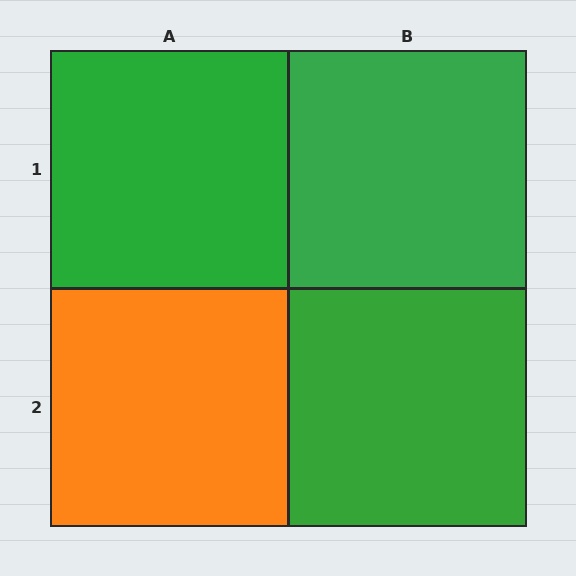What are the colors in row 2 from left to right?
Orange, green.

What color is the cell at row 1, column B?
Green.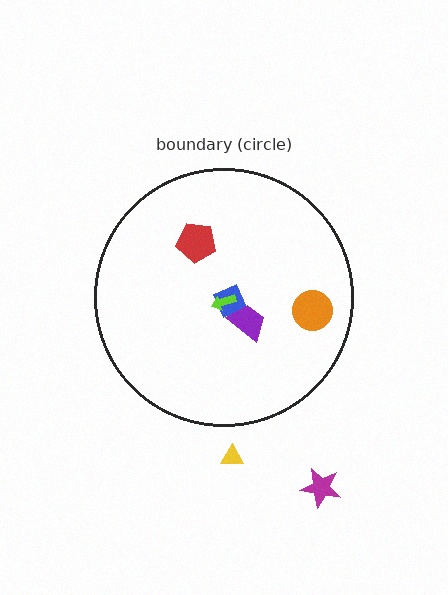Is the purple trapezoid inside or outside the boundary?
Inside.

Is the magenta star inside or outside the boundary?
Outside.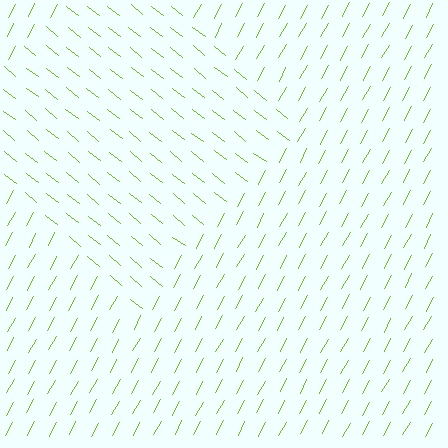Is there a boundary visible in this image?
Yes, there is a texture boundary formed by a change in line orientation.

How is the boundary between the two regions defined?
The boundary is defined purely by a change in line orientation (approximately 80 degrees difference). All lines are the same color and thickness.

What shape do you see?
I see a diamond.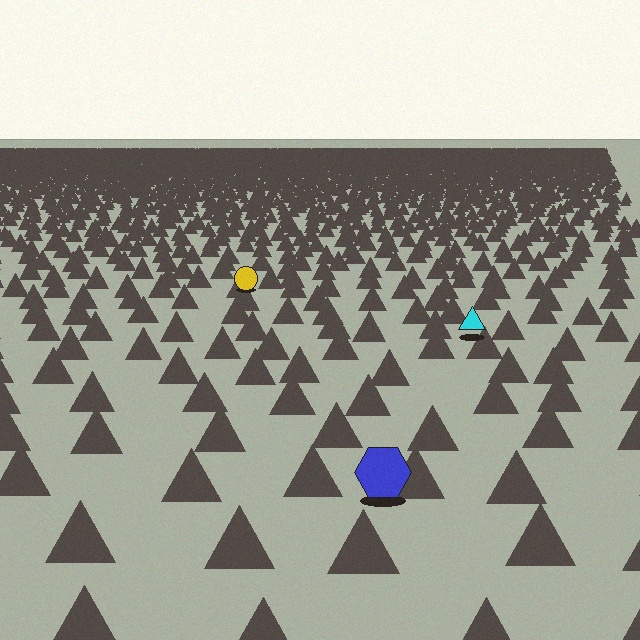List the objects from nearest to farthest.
From nearest to farthest: the blue hexagon, the cyan triangle, the yellow circle.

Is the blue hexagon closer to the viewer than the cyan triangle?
Yes. The blue hexagon is closer — you can tell from the texture gradient: the ground texture is coarser near it.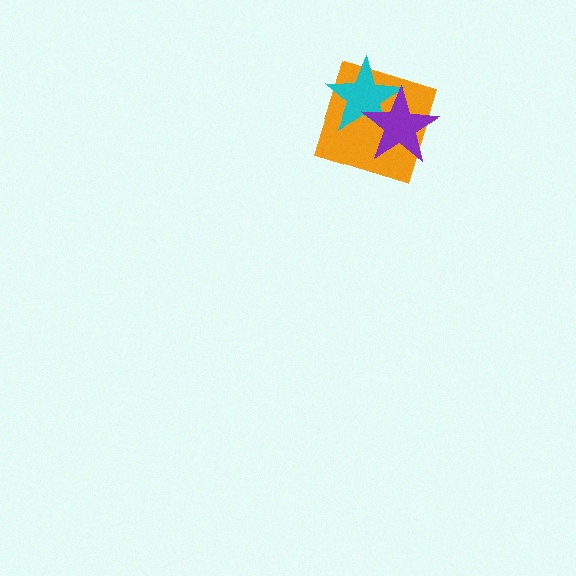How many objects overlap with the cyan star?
2 objects overlap with the cyan star.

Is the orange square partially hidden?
Yes, it is partially covered by another shape.